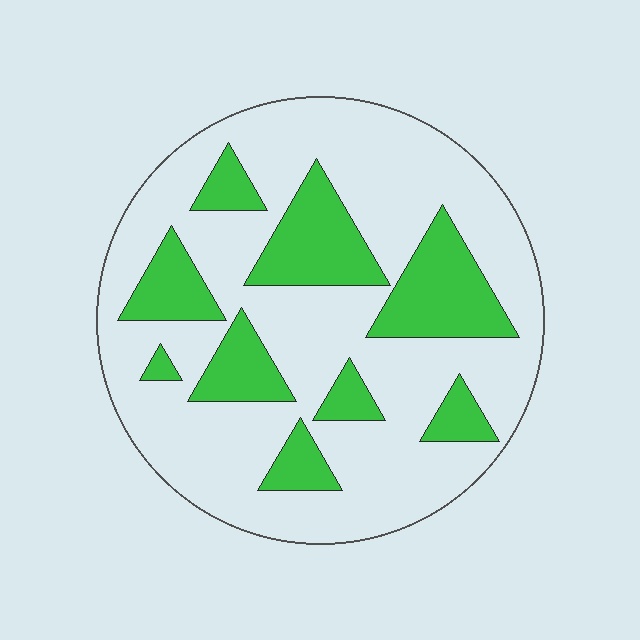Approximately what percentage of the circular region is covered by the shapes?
Approximately 25%.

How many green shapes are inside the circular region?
9.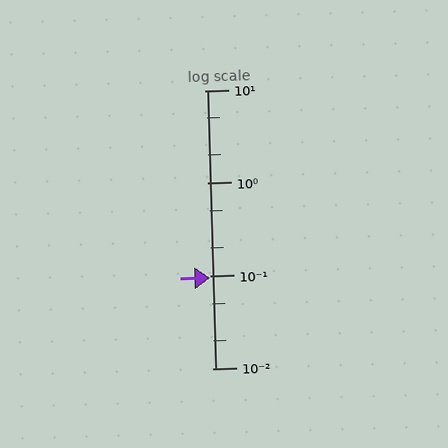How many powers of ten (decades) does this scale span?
The scale spans 3 decades, from 0.01 to 10.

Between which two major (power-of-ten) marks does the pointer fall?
The pointer is between 0.01 and 0.1.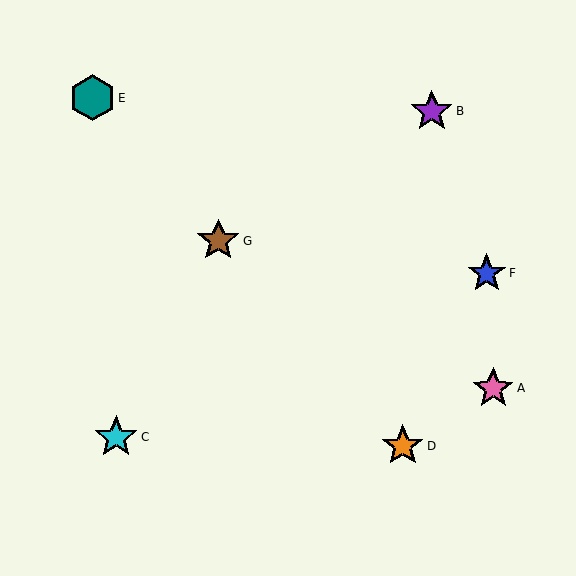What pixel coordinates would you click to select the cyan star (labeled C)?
Click at (116, 437) to select the cyan star C.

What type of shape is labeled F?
Shape F is a blue star.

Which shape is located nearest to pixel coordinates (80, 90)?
The teal hexagon (labeled E) at (92, 98) is nearest to that location.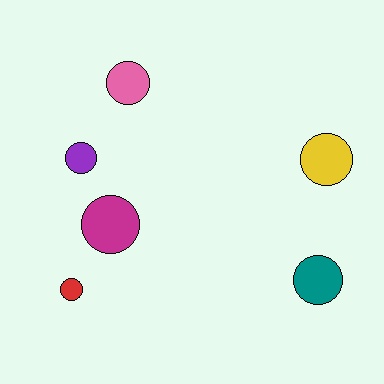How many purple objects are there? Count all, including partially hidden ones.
There is 1 purple object.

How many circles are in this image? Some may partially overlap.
There are 6 circles.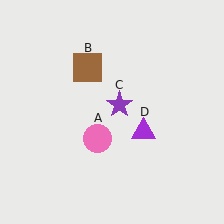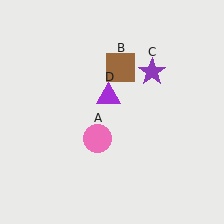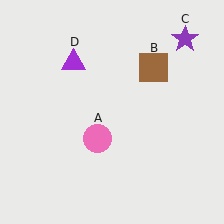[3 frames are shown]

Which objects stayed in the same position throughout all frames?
Pink circle (object A) remained stationary.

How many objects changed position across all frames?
3 objects changed position: brown square (object B), purple star (object C), purple triangle (object D).